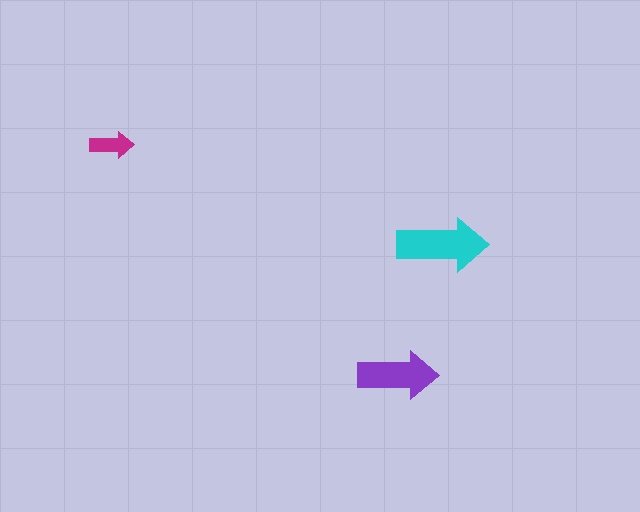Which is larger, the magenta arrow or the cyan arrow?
The cyan one.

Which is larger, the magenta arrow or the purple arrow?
The purple one.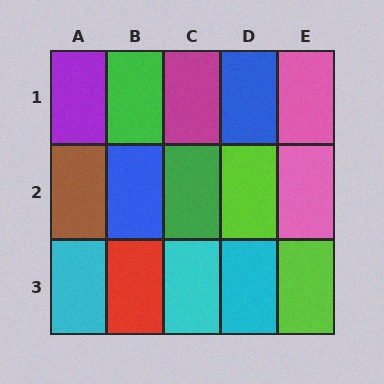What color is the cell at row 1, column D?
Blue.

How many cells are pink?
2 cells are pink.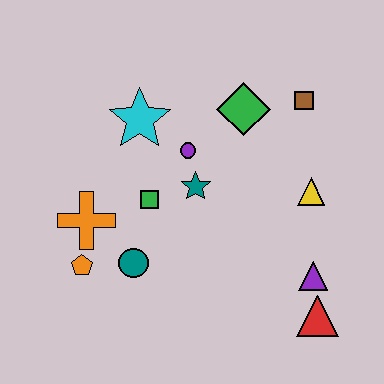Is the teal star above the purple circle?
No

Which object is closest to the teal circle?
The orange pentagon is closest to the teal circle.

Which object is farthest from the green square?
The red triangle is farthest from the green square.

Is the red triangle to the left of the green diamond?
No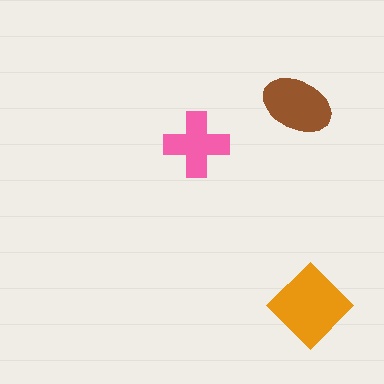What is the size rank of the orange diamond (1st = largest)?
1st.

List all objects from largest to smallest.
The orange diamond, the brown ellipse, the pink cross.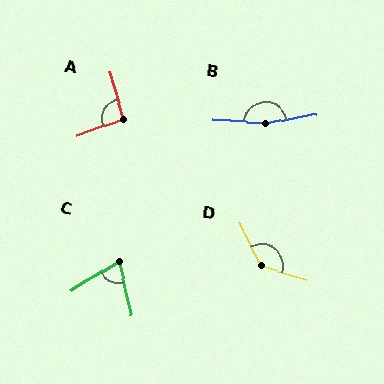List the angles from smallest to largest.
C (71°), A (94°), D (135°), B (166°).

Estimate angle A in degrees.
Approximately 94 degrees.